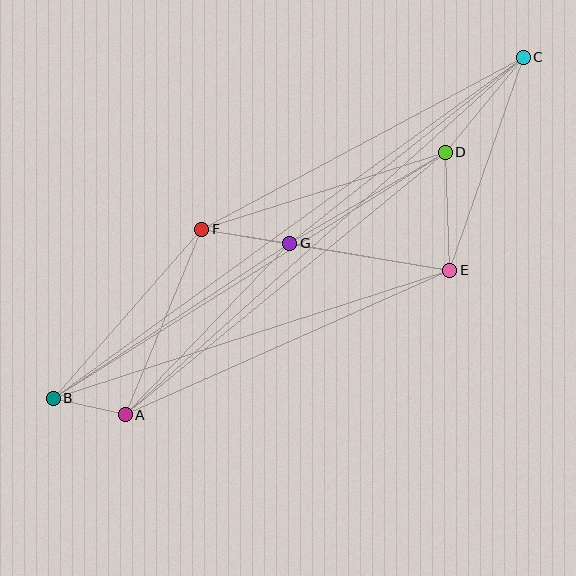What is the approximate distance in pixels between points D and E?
The distance between D and E is approximately 119 pixels.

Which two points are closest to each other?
Points A and B are closest to each other.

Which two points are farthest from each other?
Points B and C are farthest from each other.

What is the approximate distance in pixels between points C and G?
The distance between C and G is approximately 298 pixels.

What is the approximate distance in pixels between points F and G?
The distance between F and G is approximately 89 pixels.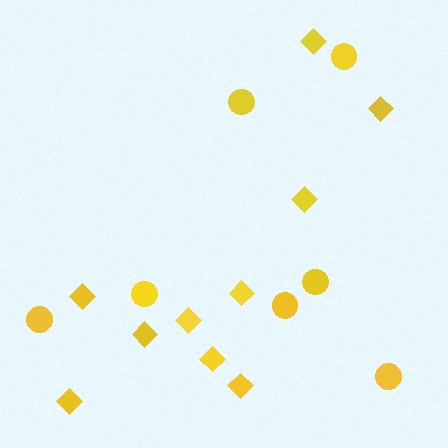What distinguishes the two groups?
There are 2 groups: one group of circles (7) and one group of diamonds (10).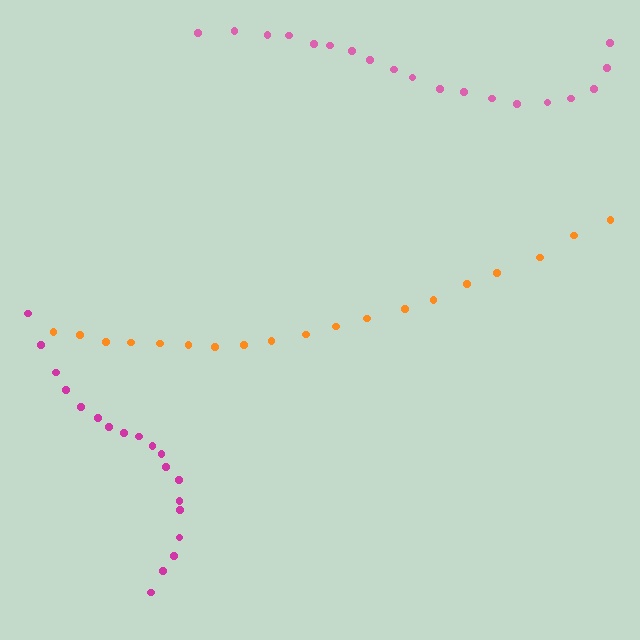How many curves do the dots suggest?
There are 3 distinct paths.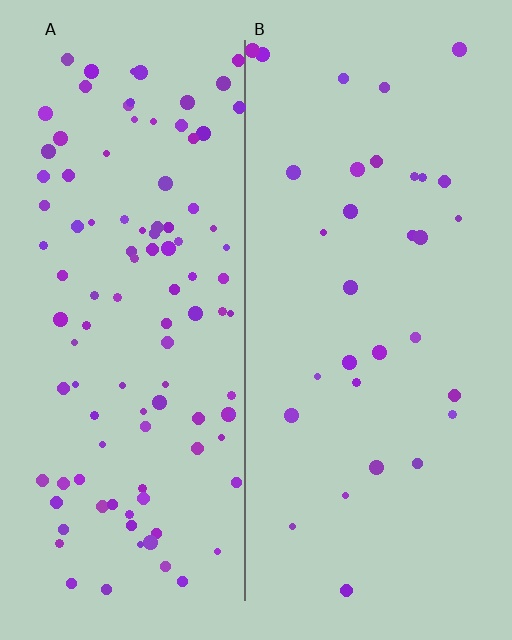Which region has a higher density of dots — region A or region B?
A (the left).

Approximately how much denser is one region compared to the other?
Approximately 3.4× — region A over region B.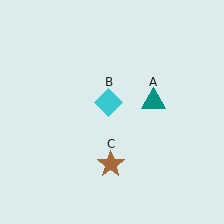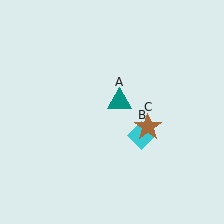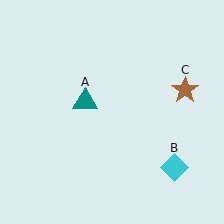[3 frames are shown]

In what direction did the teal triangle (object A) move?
The teal triangle (object A) moved left.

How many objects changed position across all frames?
3 objects changed position: teal triangle (object A), cyan diamond (object B), brown star (object C).